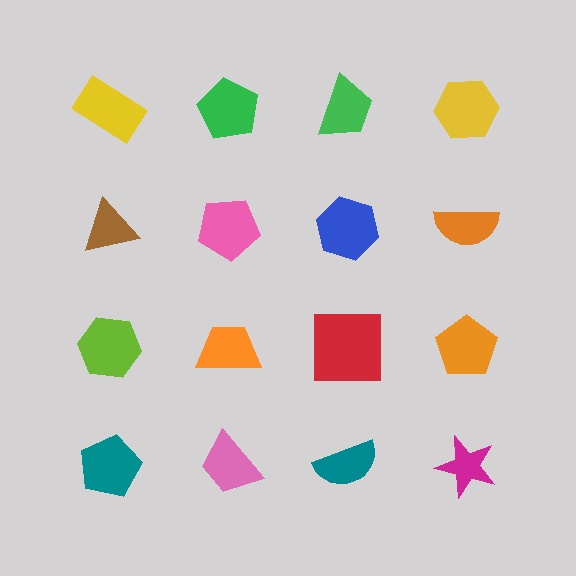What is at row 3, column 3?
A red square.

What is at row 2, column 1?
A brown triangle.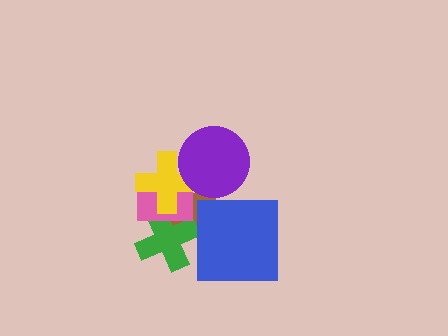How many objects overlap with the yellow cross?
4 objects overlap with the yellow cross.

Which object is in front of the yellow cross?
The purple circle is in front of the yellow cross.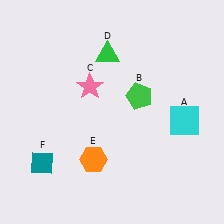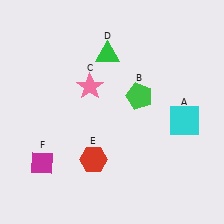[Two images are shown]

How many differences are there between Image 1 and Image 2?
There are 2 differences between the two images.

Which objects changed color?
E changed from orange to red. F changed from teal to magenta.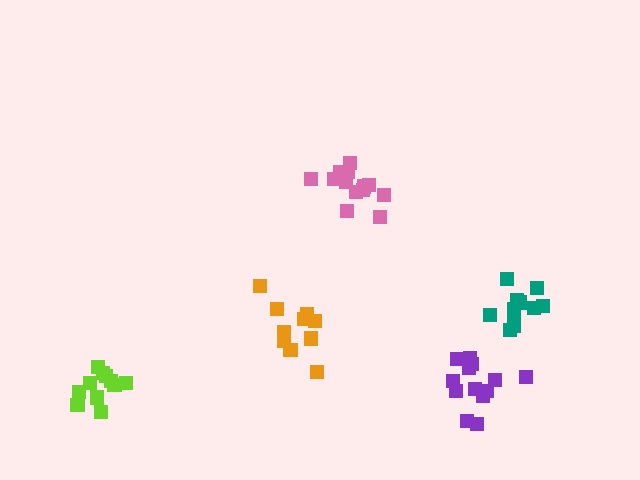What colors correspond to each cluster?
The clusters are colored: orange, pink, teal, lime, purple.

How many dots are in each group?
Group 1: 10 dots, Group 2: 14 dots, Group 3: 11 dots, Group 4: 11 dots, Group 5: 13 dots (59 total).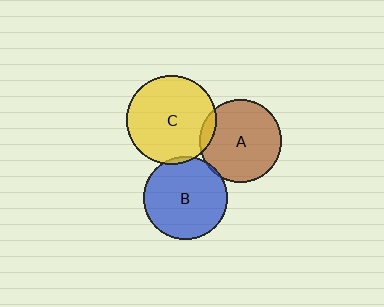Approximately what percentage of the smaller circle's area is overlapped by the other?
Approximately 5%.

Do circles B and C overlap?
Yes.